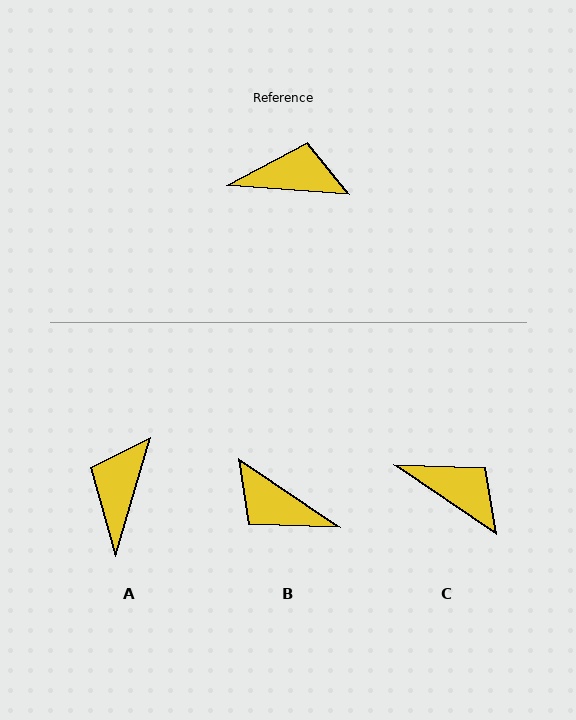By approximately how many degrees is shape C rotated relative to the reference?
Approximately 30 degrees clockwise.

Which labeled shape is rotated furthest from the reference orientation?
B, about 150 degrees away.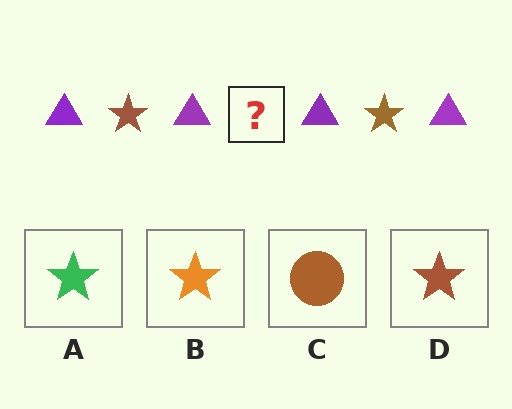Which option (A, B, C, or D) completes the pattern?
D.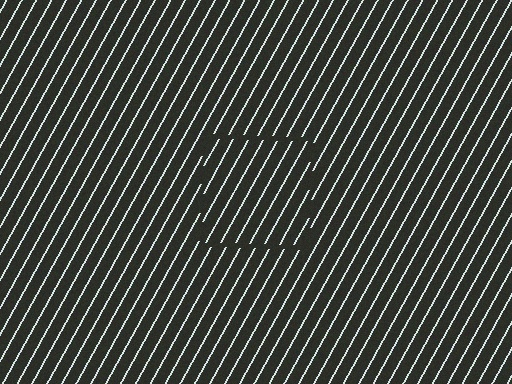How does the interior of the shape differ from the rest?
The interior of the shape contains the same grating, shifted by half a period — the contour is defined by the phase discontinuity where line-ends from the inner and outer gratings abut.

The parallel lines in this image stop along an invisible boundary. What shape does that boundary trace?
An illusory square. The interior of the shape contains the same grating, shifted by half a period — the contour is defined by the phase discontinuity where line-ends from the inner and outer gratings abut.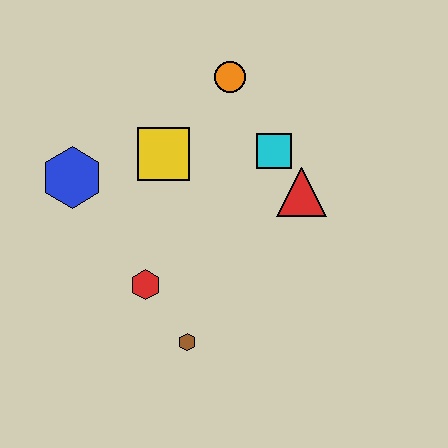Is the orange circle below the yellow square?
No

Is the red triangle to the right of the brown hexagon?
Yes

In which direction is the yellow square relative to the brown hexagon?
The yellow square is above the brown hexagon.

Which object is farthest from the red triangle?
The blue hexagon is farthest from the red triangle.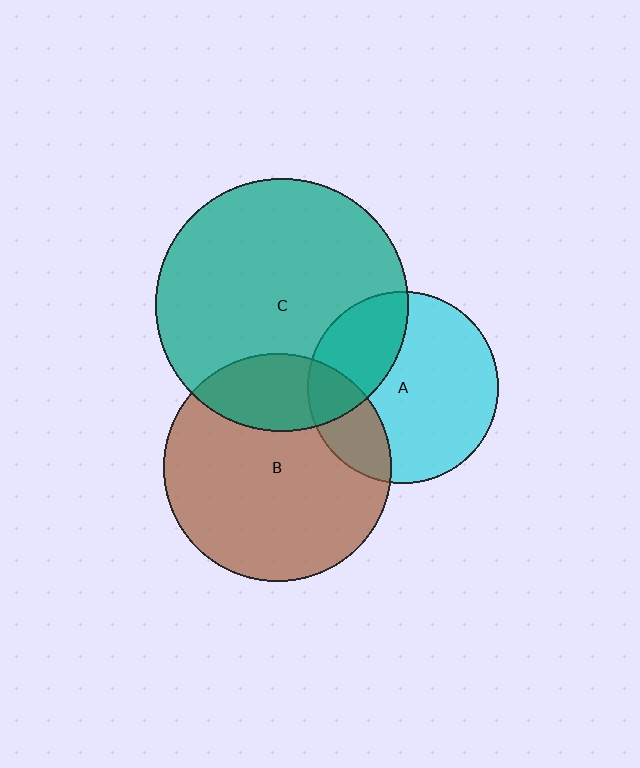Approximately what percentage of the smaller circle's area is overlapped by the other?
Approximately 30%.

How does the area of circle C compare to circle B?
Approximately 1.2 times.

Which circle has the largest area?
Circle C (teal).